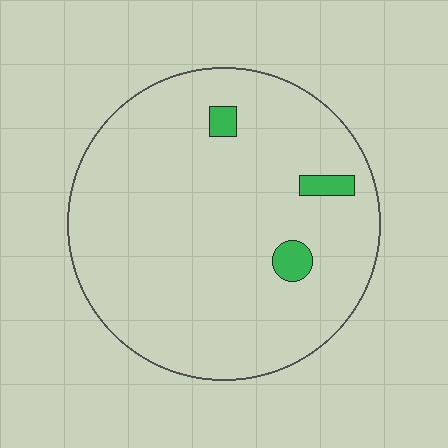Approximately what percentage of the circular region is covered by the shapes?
Approximately 5%.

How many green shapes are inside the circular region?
3.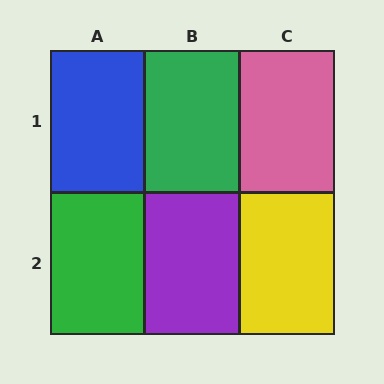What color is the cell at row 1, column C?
Pink.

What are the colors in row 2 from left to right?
Green, purple, yellow.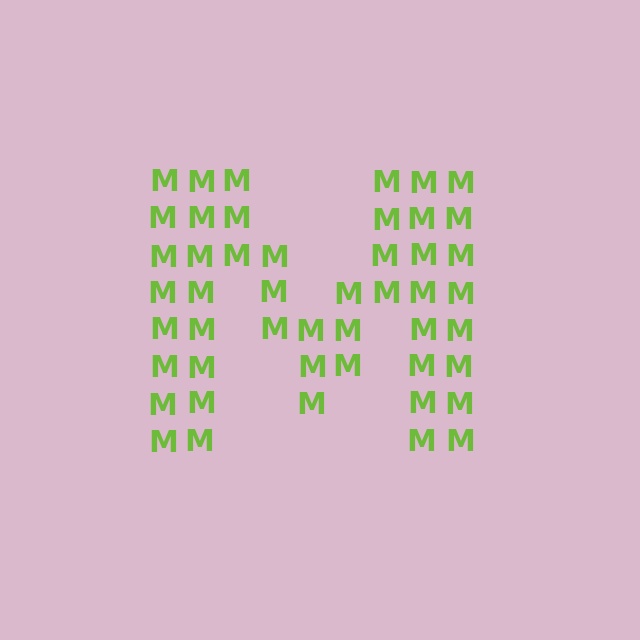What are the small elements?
The small elements are letter M's.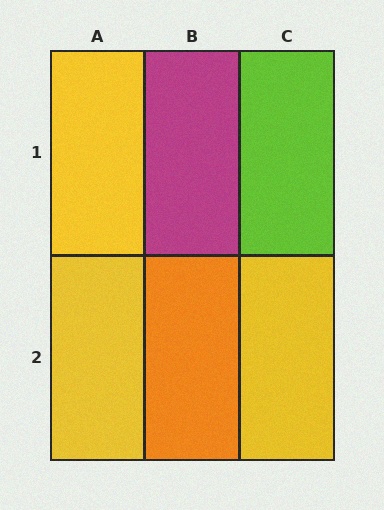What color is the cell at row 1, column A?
Yellow.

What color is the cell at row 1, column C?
Lime.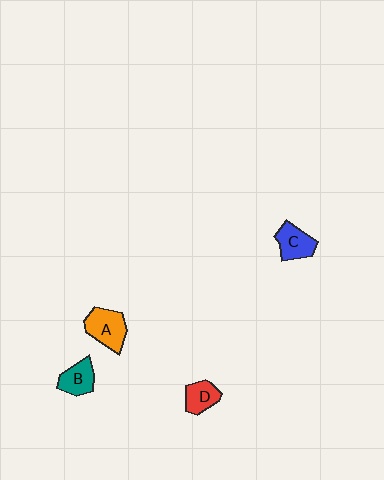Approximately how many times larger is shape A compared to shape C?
Approximately 1.2 times.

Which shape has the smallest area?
Shape D (red).